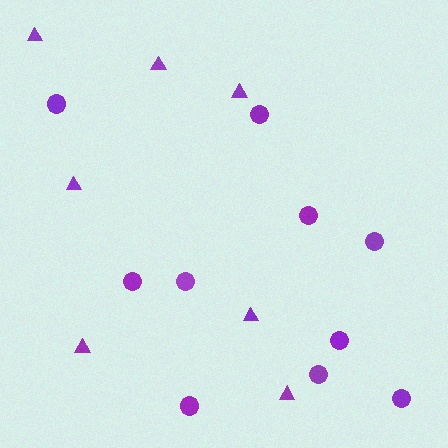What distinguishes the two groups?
There are 2 groups: one group of triangles (7) and one group of circles (10).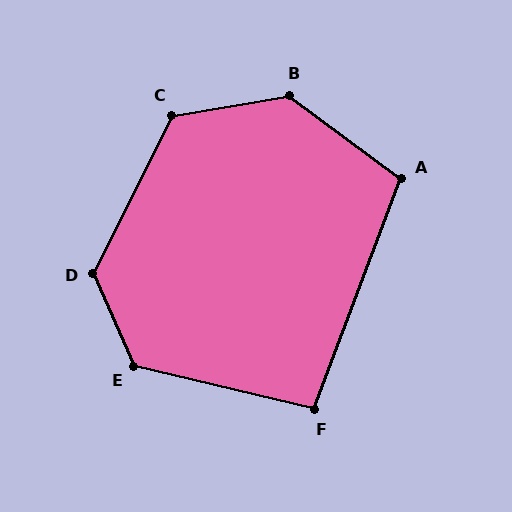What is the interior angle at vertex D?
Approximately 130 degrees (obtuse).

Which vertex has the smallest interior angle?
F, at approximately 97 degrees.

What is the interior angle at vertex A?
Approximately 106 degrees (obtuse).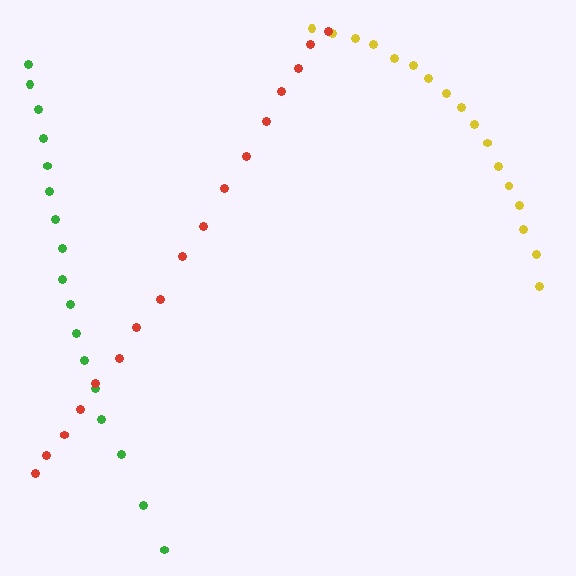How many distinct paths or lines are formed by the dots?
There are 3 distinct paths.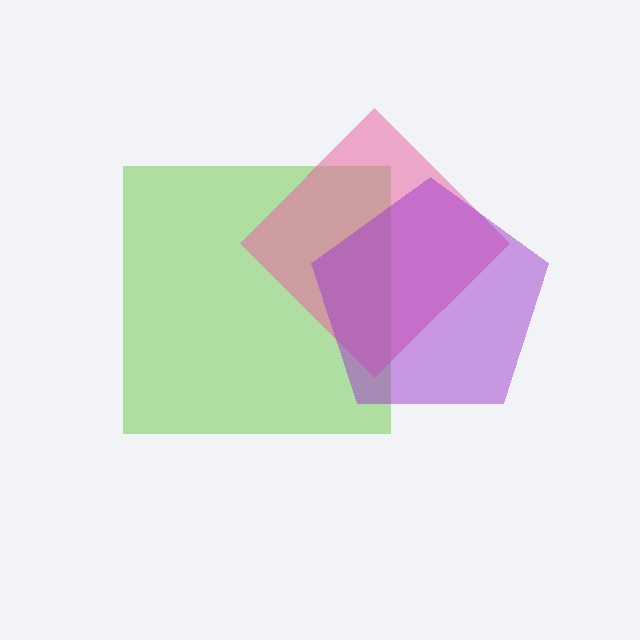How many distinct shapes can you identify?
There are 3 distinct shapes: a lime square, a pink diamond, a purple pentagon.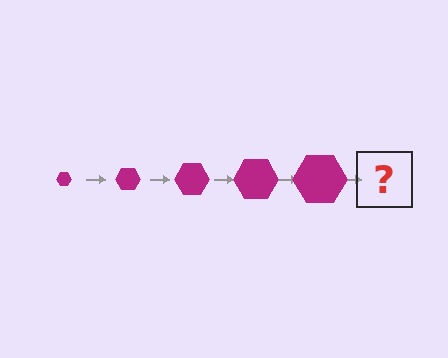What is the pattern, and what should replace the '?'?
The pattern is that the hexagon gets progressively larger each step. The '?' should be a magenta hexagon, larger than the previous one.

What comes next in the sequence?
The next element should be a magenta hexagon, larger than the previous one.